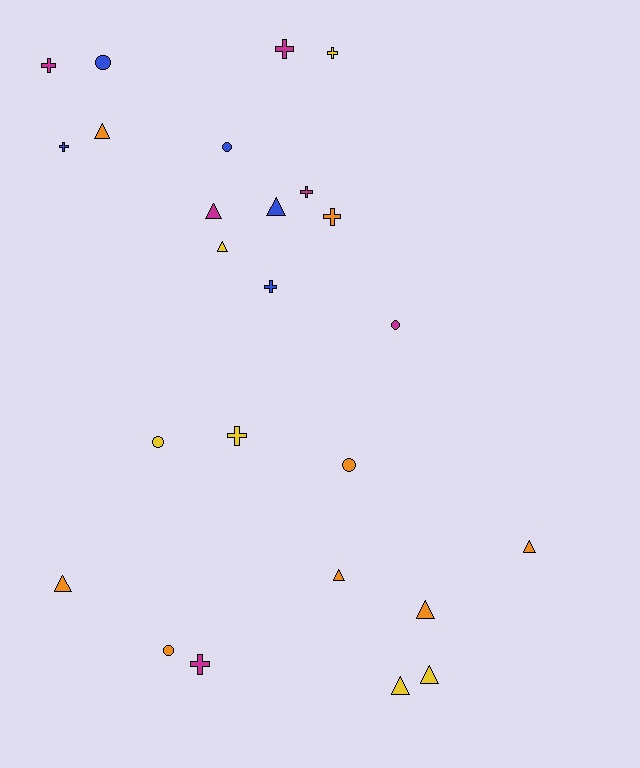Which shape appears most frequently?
Triangle, with 10 objects.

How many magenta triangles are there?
There is 1 magenta triangle.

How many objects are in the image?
There are 25 objects.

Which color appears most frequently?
Orange, with 8 objects.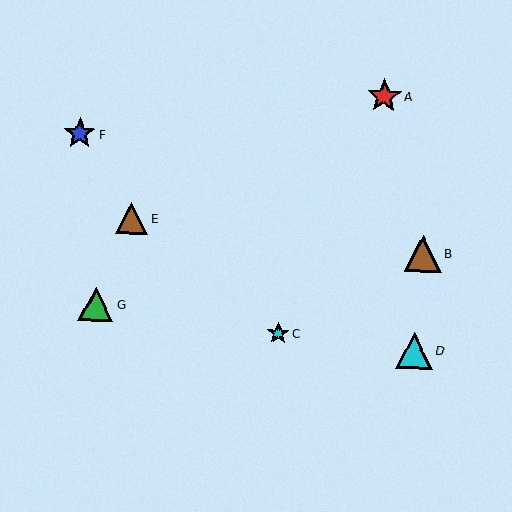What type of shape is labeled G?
Shape G is a green triangle.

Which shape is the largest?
The brown triangle (labeled B) is the largest.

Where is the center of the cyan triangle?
The center of the cyan triangle is at (414, 351).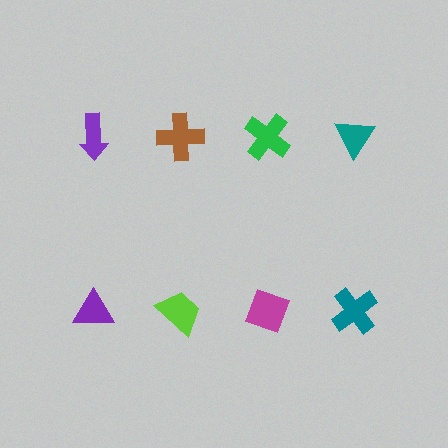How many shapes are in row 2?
4 shapes.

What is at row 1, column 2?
A brown cross.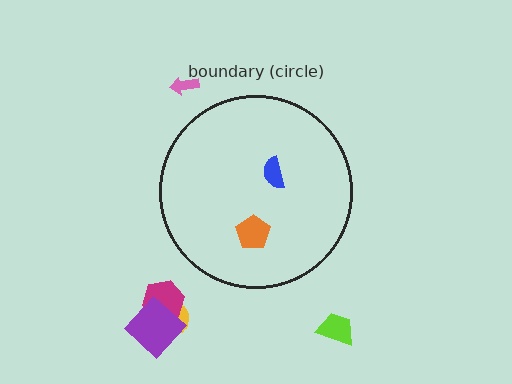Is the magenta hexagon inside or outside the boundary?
Outside.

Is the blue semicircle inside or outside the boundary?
Inside.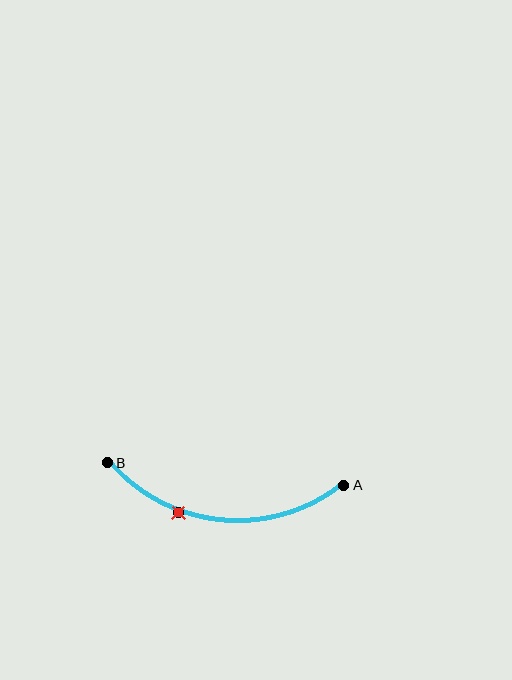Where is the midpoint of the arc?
The arc midpoint is the point on the curve farthest from the straight line joining A and B. It sits below that line.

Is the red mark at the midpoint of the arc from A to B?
No. The red mark lies on the arc but is closer to endpoint B. The arc midpoint would be at the point on the curve equidistant along the arc from both A and B.